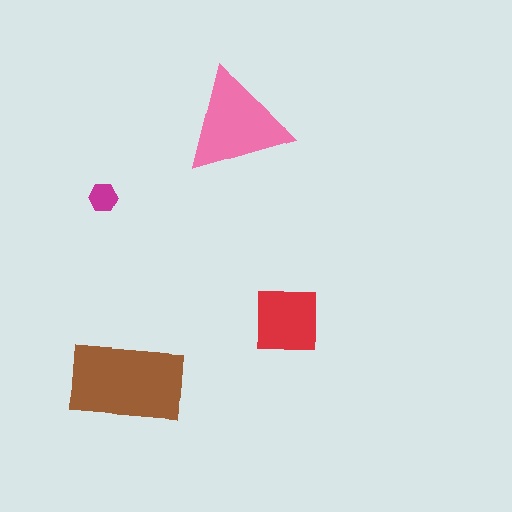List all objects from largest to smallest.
The brown rectangle, the pink triangle, the red square, the magenta hexagon.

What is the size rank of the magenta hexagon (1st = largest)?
4th.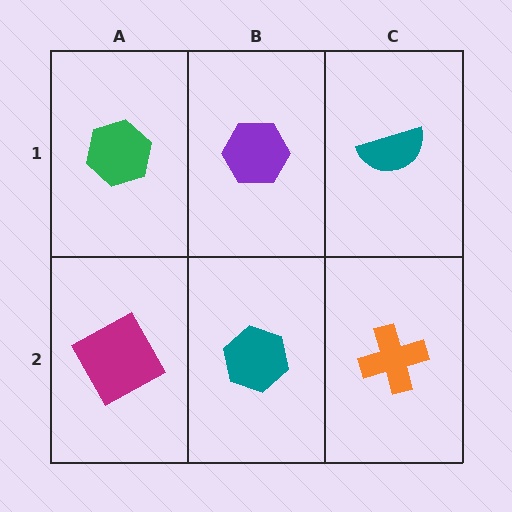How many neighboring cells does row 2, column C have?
2.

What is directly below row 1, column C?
An orange cross.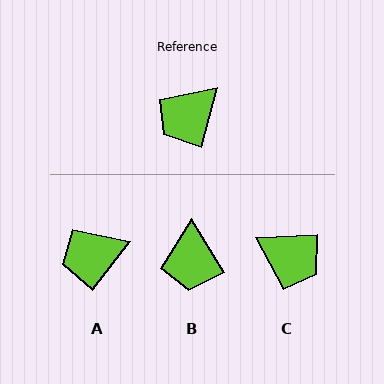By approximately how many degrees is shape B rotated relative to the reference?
Approximately 46 degrees counter-clockwise.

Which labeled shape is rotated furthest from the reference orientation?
C, about 107 degrees away.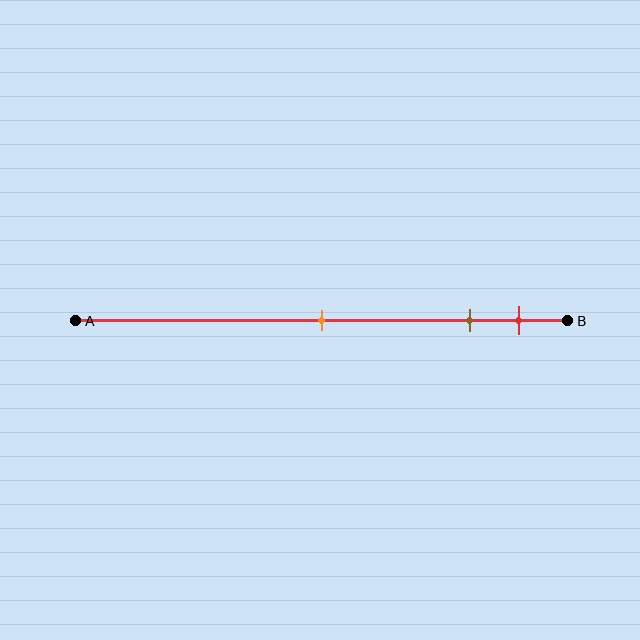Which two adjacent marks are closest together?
The brown and red marks are the closest adjacent pair.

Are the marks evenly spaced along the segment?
No, the marks are not evenly spaced.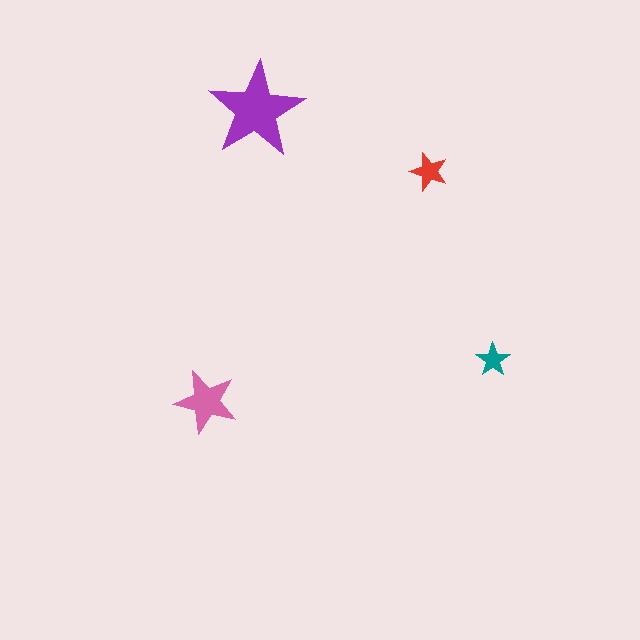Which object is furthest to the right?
The teal star is rightmost.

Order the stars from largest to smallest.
the purple one, the pink one, the red one, the teal one.